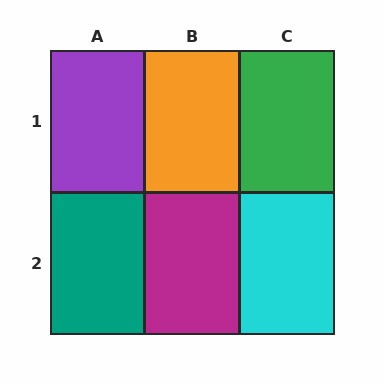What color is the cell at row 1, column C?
Green.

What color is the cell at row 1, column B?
Orange.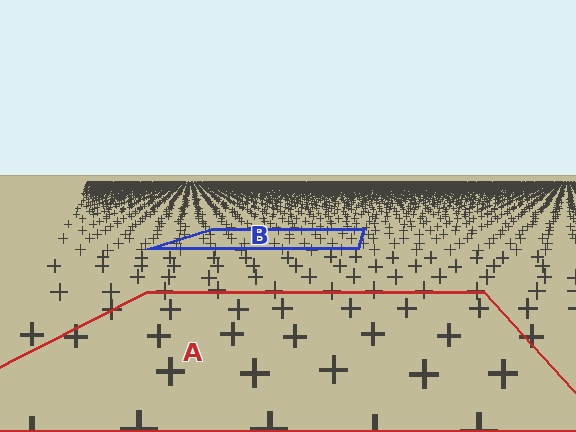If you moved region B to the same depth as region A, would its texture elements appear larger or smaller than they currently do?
They would appear larger. At a closer depth, the same texture elements are projected at a bigger on-screen size.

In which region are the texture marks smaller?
The texture marks are smaller in region B, because it is farther away.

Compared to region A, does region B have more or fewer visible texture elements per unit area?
Region B has more texture elements per unit area — they are packed more densely because it is farther away.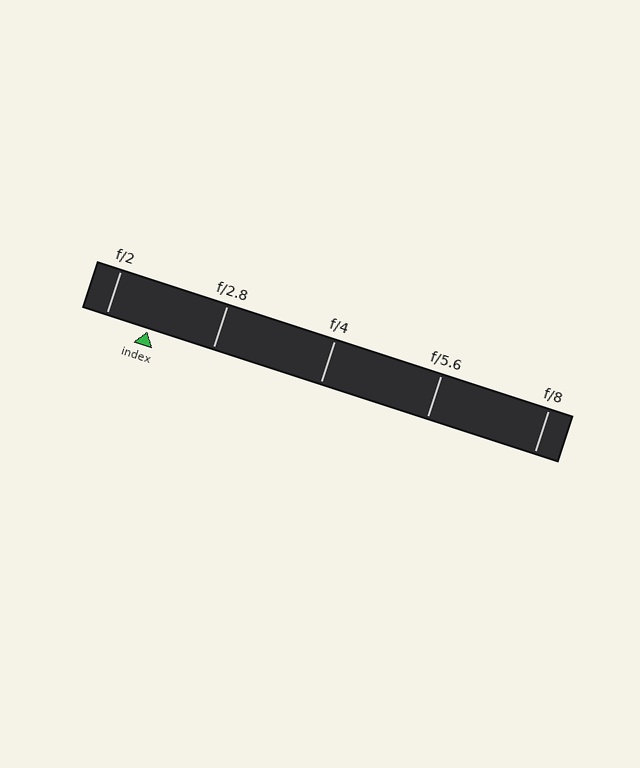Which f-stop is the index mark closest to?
The index mark is closest to f/2.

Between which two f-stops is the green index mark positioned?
The index mark is between f/2 and f/2.8.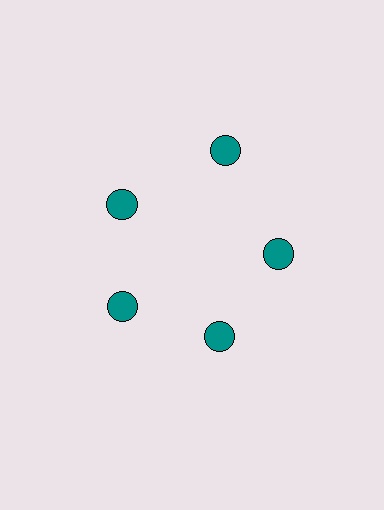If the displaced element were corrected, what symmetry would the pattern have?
It would have 5-fold rotational symmetry — the pattern would map onto itself every 72 degrees.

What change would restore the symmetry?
The symmetry would be restored by moving it inward, back onto the ring so that all 5 circles sit at equal angles and equal distance from the center.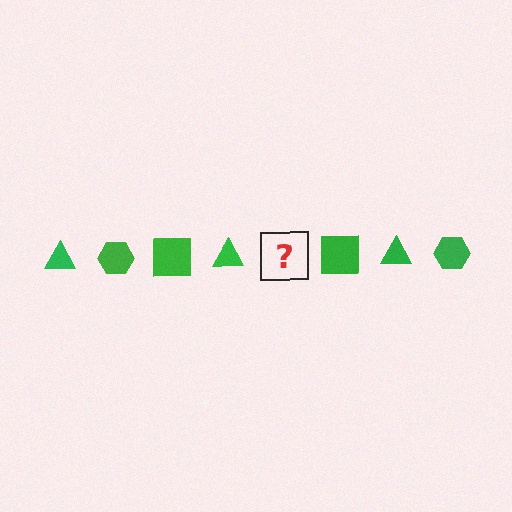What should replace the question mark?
The question mark should be replaced with a green hexagon.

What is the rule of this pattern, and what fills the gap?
The rule is that the pattern cycles through triangle, hexagon, square shapes in green. The gap should be filled with a green hexagon.